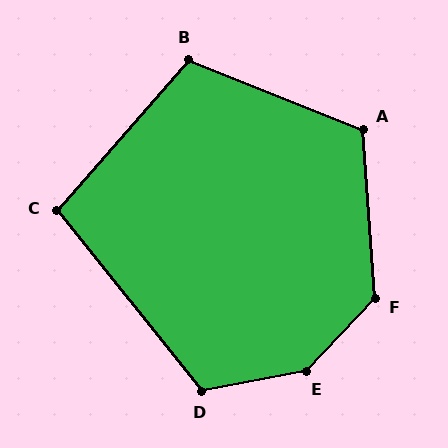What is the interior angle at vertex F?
Approximately 133 degrees (obtuse).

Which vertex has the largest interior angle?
E, at approximately 144 degrees.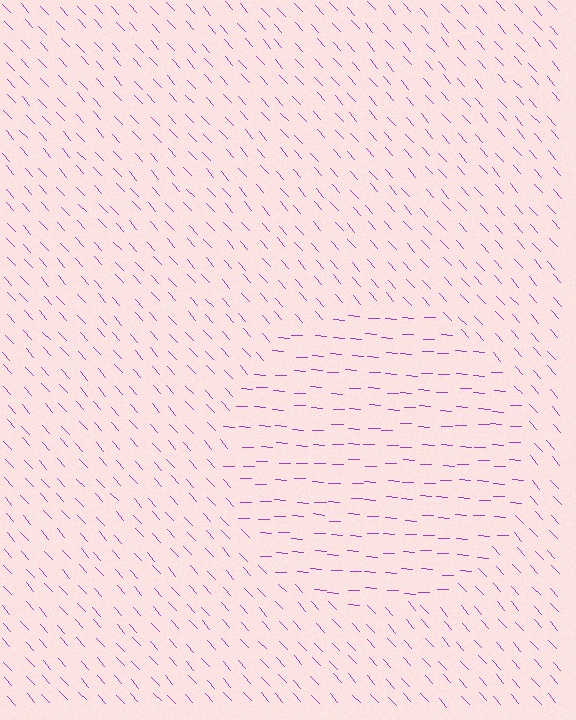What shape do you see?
I see a circle.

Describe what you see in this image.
The image is filled with small purple line segments. A circle region in the image has lines oriented differently from the surrounding lines, creating a visible texture boundary.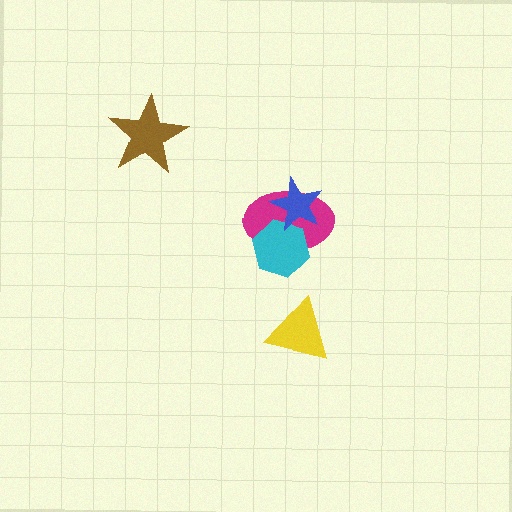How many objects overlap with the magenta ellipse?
2 objects overlap with the magenta ellipse.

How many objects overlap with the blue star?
2 objects overlap with the blue star.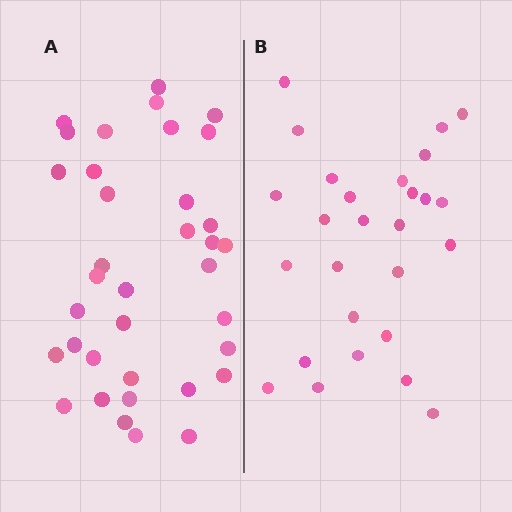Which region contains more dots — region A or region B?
Region A (the left region) has more dots.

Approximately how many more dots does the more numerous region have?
Region A has roughly 8 or so more dots than region B.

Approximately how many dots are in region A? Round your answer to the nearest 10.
About 40 dots. (The exact count is 36, which rounds to 40.)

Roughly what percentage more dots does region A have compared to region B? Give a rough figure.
About 35% more.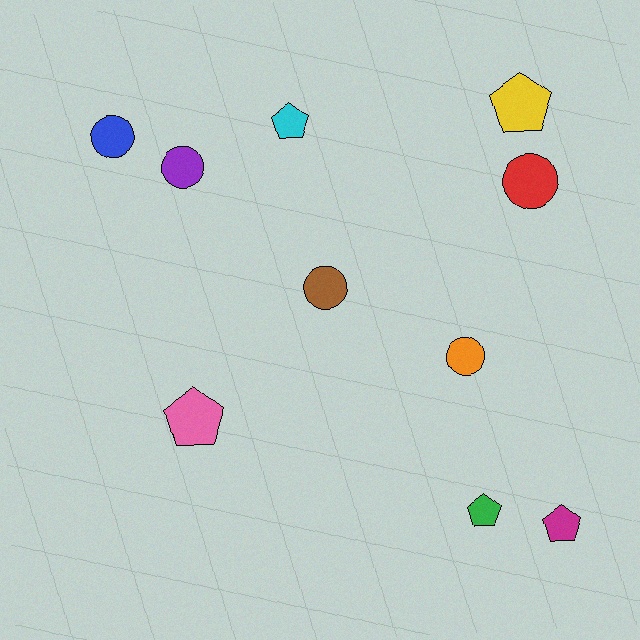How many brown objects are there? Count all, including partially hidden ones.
There is 1 brown object.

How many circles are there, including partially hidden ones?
There are 5 circles.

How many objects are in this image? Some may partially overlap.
There are 10 objects.